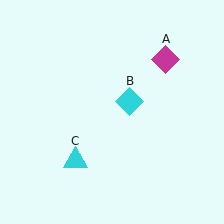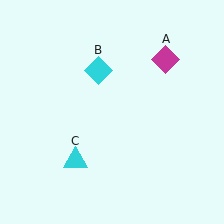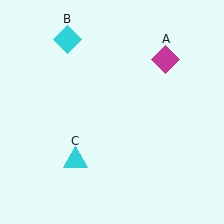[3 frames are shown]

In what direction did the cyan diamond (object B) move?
The cyan diamond (object B) moved up and to the left.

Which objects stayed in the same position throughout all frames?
Magenta diamond (object A) and cyan triangle (object C) remained stationary.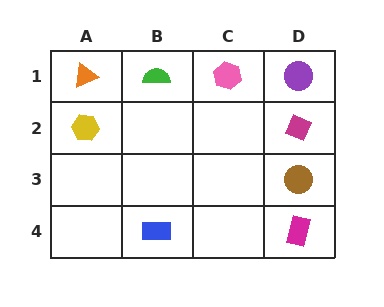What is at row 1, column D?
A purple circle.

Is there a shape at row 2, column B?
No, that cell is empty.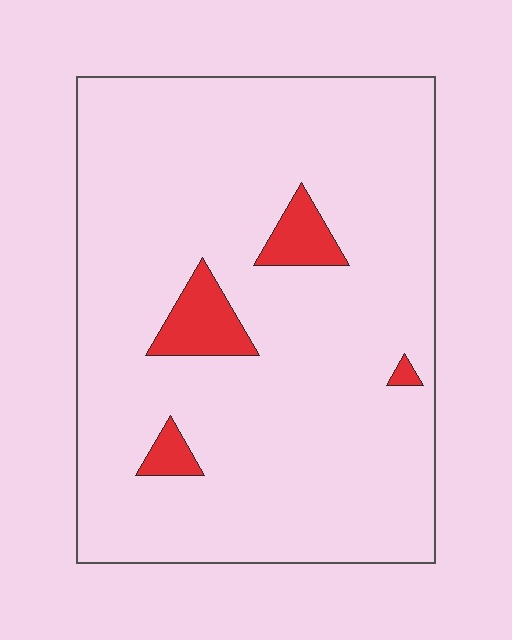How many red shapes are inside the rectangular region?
4.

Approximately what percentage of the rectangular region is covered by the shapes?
Approximately 5%.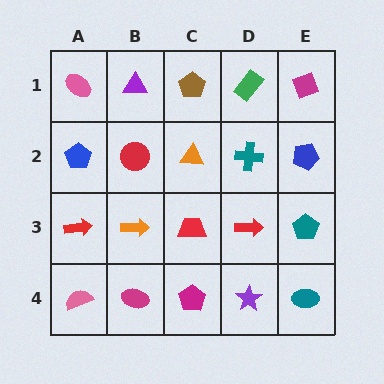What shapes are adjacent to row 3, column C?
An orange triangle (row 2, column C), a magenta pentagon (row 4, column C), an orange arrow (row 3, column B), a red arrow (row 3, column D).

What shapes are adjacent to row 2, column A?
A pink ellipse (row 1, column A), a red arrow (row 3, column A), a red circle (row 2, column B).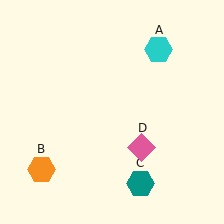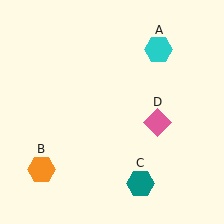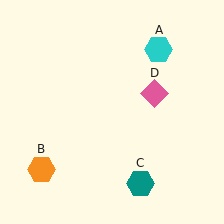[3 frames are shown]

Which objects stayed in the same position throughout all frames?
Cyan hexagon (object A) and orange hexagon (object B) and teal hexagon (object C) remained stationary.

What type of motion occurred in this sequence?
The pink diamond (object D) rotated counterclockwise around the center of the scene.